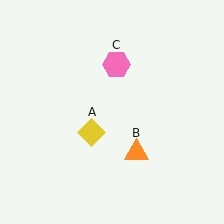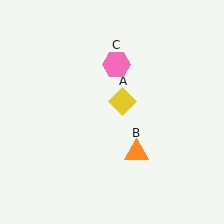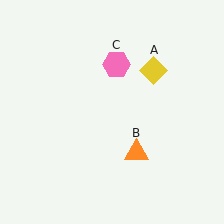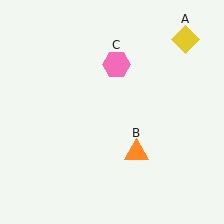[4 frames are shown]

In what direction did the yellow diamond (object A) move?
The yellow diamond (object A) moved up and to the right.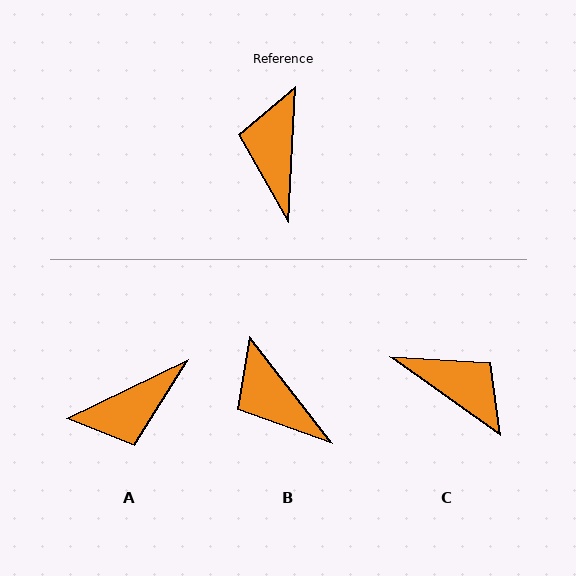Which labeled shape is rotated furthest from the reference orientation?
C, about 122 degrees away.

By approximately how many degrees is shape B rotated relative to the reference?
Approximately 41 degrees counter-clockwise.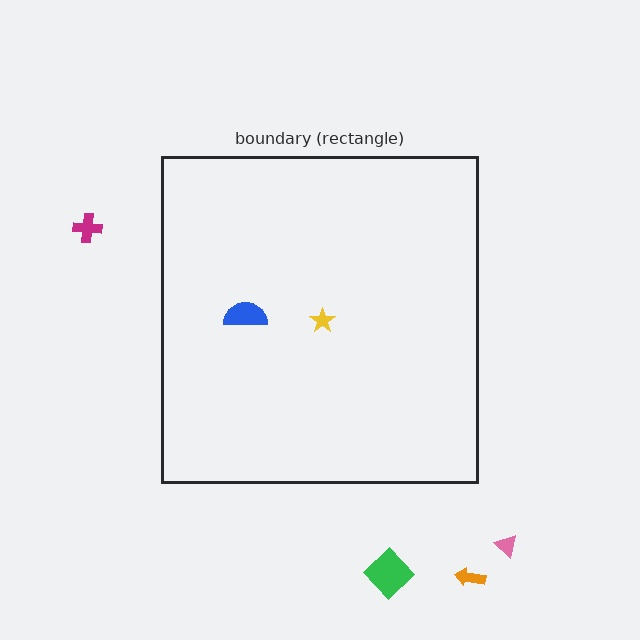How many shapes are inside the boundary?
2 inside, 4 outside.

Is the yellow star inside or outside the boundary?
Inside.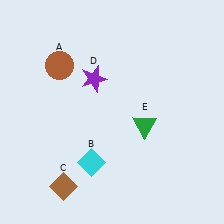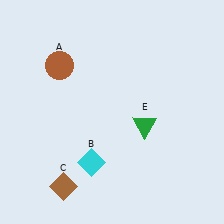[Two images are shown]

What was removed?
The purple star (D) was removed in Image 2.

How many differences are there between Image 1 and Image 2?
There is 1 difference between the two images.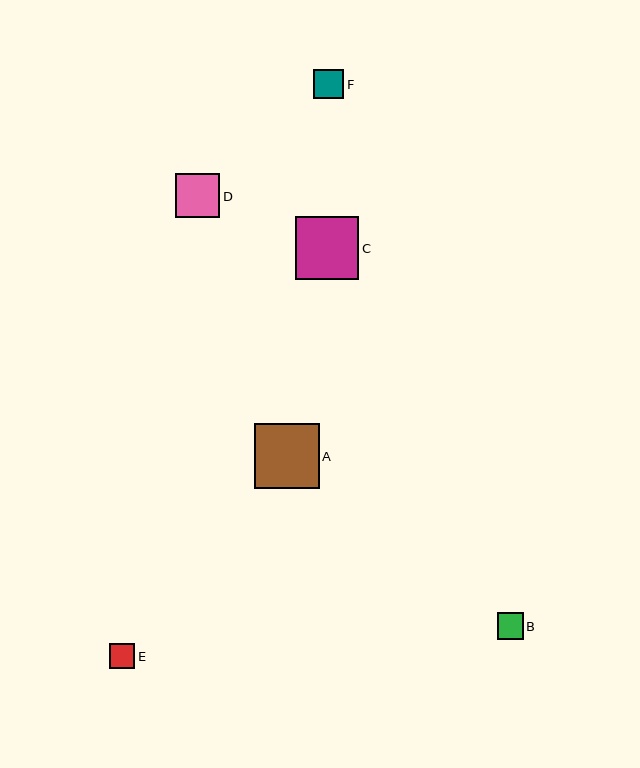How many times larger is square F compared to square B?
Square F is approximately 1.1 times the size of square B.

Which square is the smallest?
Square E is the smallest with a size of approximately 25 pixels.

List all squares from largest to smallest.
From largest to smallest: A, C, D, F, B, E.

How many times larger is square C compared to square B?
Square C is approximately 2.4 times the size of square B.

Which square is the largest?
Square A is the largest with a size of approximately 64 pixels.